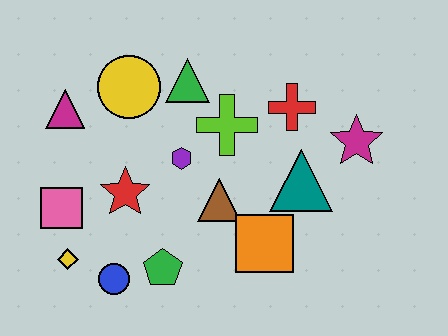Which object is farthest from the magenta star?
The yellow diamond is farthest from the magenta star.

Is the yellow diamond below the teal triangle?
Yes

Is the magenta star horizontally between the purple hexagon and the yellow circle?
No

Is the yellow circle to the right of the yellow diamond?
Yes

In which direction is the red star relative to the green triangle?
The red star is below the green triangle.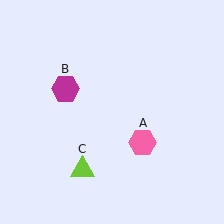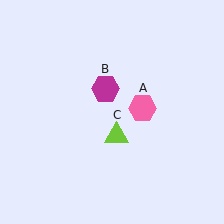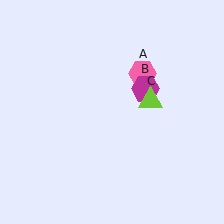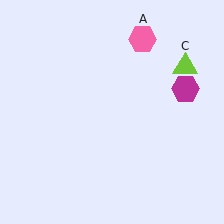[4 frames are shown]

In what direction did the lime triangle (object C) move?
The lime triangle (object C) moved up and to the right.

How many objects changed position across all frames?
3 objects changed position: pink hexagon (object A), magenta hexagon (object B), lime triangle (object C).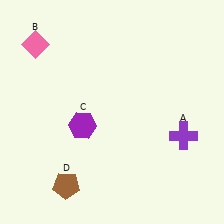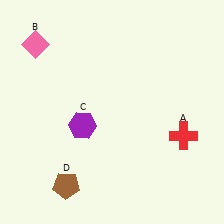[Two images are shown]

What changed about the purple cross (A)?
In Image 1, A is purple. In Image 2, it changed to red.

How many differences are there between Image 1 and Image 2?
There is 1 difference between the two images.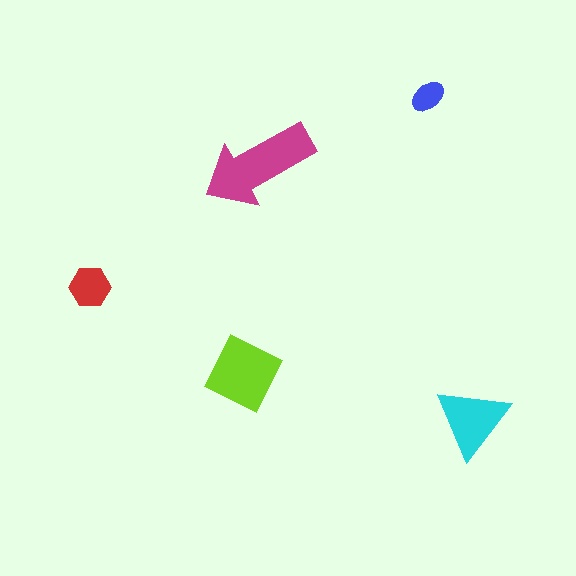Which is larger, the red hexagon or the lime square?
The lime square.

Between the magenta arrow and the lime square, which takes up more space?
The magenta arrow.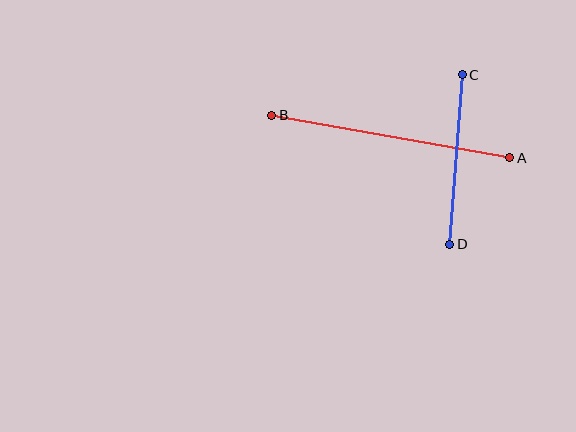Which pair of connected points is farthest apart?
Points A and B are farthest apart.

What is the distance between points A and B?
The distance is approximately 242 pixels.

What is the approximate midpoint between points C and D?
The midpoint is at approximately (456, 159) pixels.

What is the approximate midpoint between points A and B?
The midpoint is at approximately (391, 137) pixels.